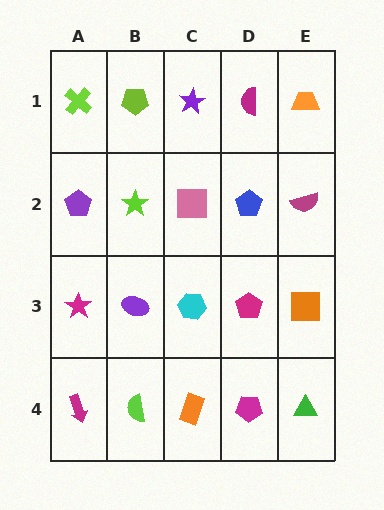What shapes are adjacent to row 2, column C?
A purple star (row 1, column C), a cyan hexagon (row 3, column C), a lime star (row 2, column B), a blue pentagon (row 2, column D).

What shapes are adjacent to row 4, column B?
A purple ellipse (row 3, column B), a magenta arrow (row 4, column A), an orange rectangle (row 4, column C).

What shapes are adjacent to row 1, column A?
A purple pentagon (row 2, column A), a lime pentagon (row 1, column B).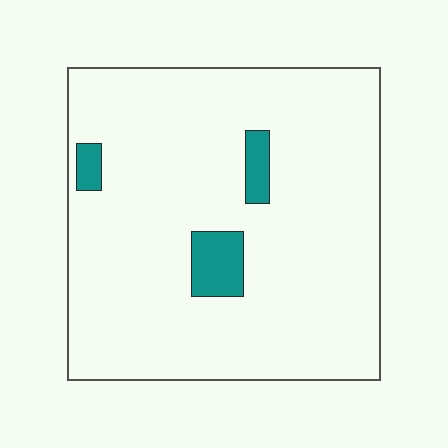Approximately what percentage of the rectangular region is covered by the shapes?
Approximately 5%.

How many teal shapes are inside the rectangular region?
3.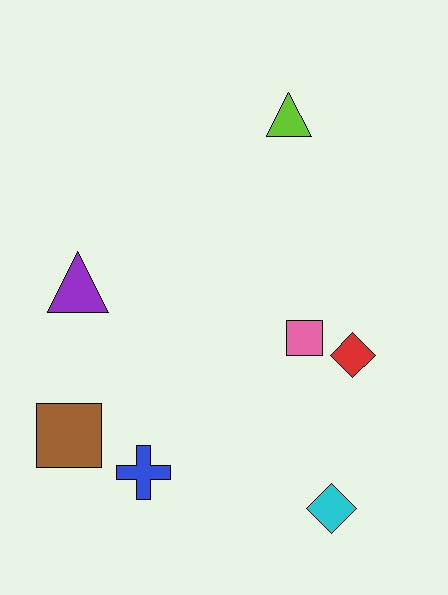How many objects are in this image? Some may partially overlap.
There are 7 objects.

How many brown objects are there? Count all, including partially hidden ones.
There is 1 brown object.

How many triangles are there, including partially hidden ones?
There are 2 triangles.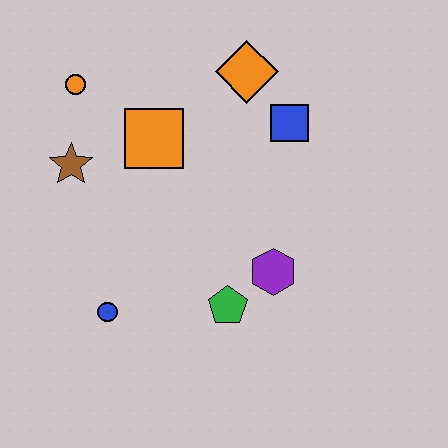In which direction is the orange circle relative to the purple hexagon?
The orange circle is to the left of the purple hexagon.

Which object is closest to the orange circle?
The brown star is closest to the orange circle.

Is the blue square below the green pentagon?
No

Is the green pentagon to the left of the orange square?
No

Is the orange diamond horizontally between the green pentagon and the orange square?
No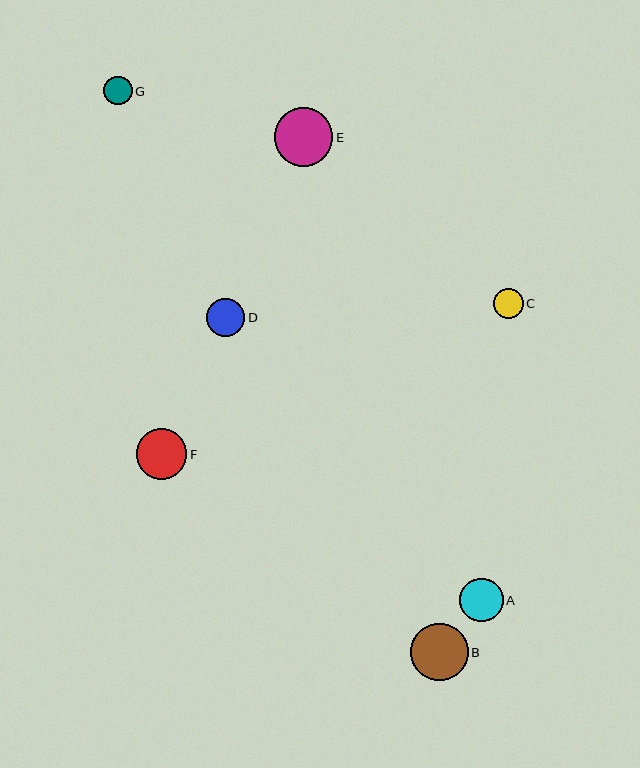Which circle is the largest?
Circle E is the largest with a size of approximately 59 pixels.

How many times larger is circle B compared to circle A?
Circle B is approximately 1.3 times the size of circle A.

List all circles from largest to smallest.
From largest to smallest: E, B, F, A, D, C, G.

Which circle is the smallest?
Circle G is the smallest with a size of approximately 28 pixels.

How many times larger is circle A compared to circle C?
Circle A is approximately 1.4 times the size of circle C.